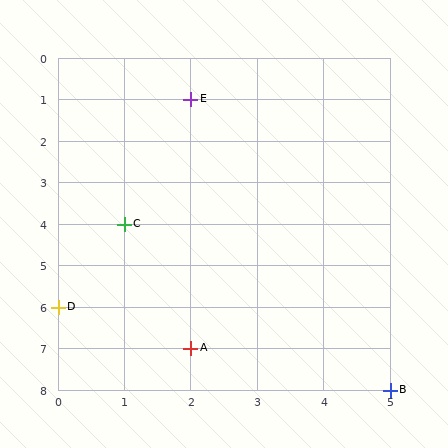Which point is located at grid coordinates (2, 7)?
Point A is at (2, 7).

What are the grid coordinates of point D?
Point D is at grid coordinates (0, 6).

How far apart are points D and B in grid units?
Points D and B are 5 columns and 2 rows apart (about 5.4 grid units diagonally).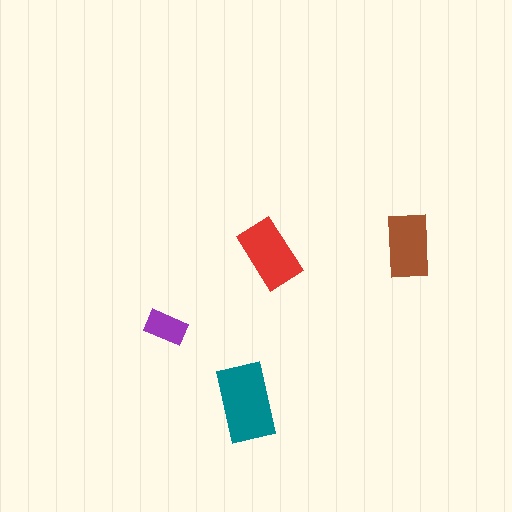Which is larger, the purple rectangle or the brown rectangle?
The brown one.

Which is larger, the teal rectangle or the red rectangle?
The teal one.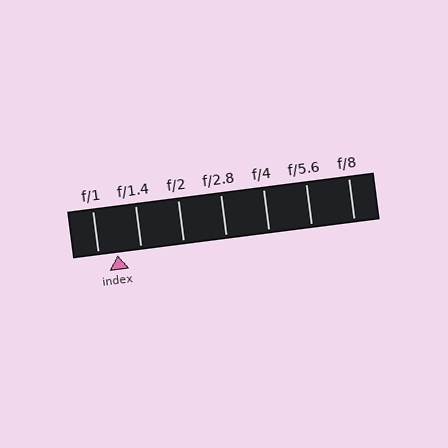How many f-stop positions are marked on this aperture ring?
There are 7 f-stop positions marked.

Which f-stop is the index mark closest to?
The index mark is closest to f/1.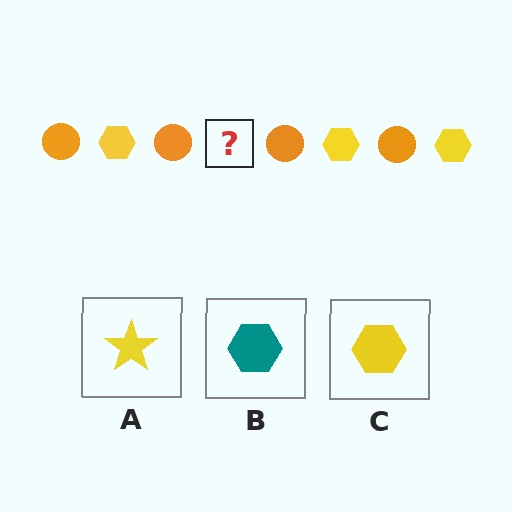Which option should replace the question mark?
Option C.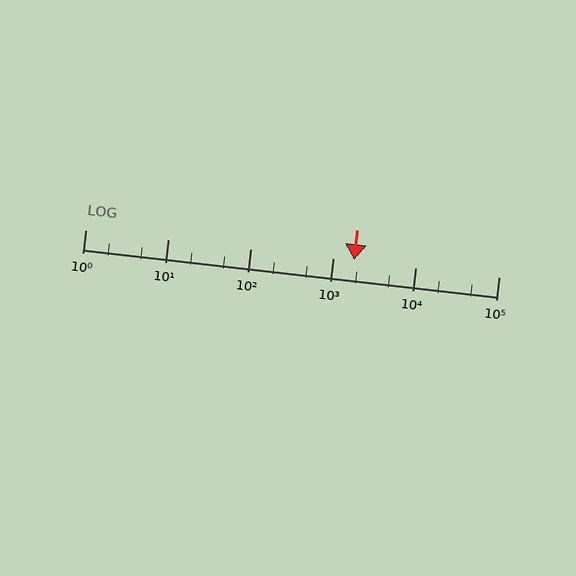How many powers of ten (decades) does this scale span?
The scale spans 5 decades, from 1 to 100000.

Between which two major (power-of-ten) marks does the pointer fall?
The pointer is between 1000 and 10000.